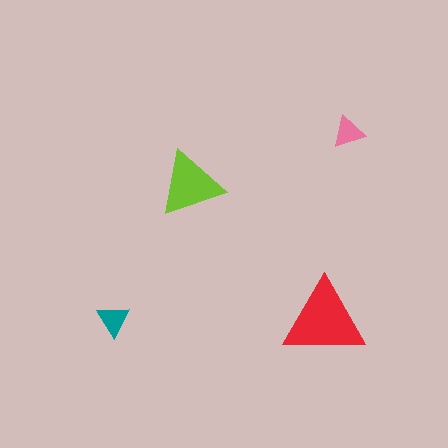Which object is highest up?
The pink triangle is topmost.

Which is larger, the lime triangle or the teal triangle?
The lime one.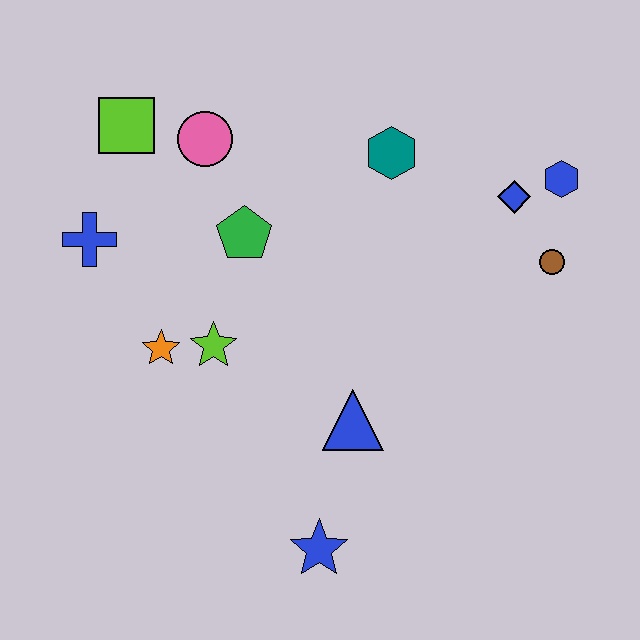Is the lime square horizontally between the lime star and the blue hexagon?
No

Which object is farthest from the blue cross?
The blue hexagon is farthest from the blue cross.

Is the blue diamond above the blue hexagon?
No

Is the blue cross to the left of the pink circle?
Yes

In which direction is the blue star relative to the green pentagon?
The blue star is below the green pentagon.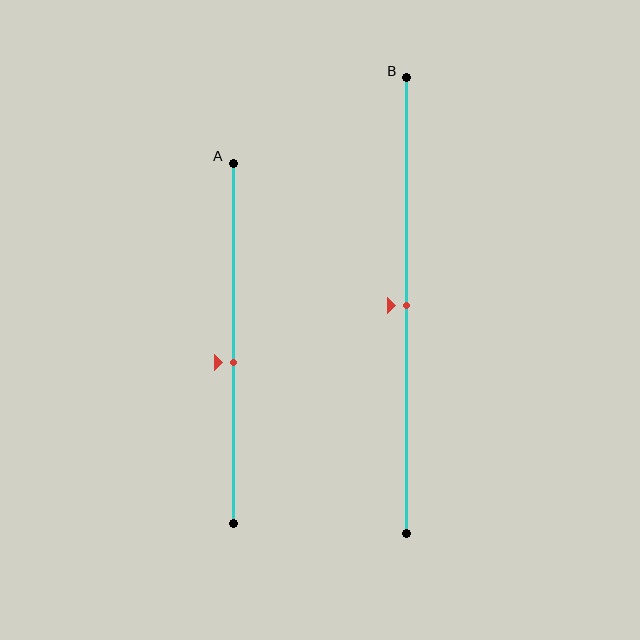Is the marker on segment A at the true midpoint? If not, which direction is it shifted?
No, the marker on segment A is shifted downward by about 5% of the segment length.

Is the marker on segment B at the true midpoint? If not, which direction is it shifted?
Yes, the marker on segment B is at the true midpoint.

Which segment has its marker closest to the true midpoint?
Segment B has its marker closest to the true midpoint.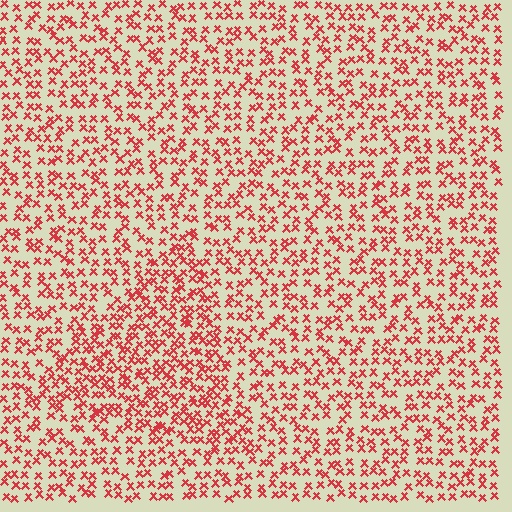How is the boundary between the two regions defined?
The boundary is defined by a change in element density (approximately 1.6x ratio). All elements are the same color, size, and shape.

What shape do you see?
I see a triangle.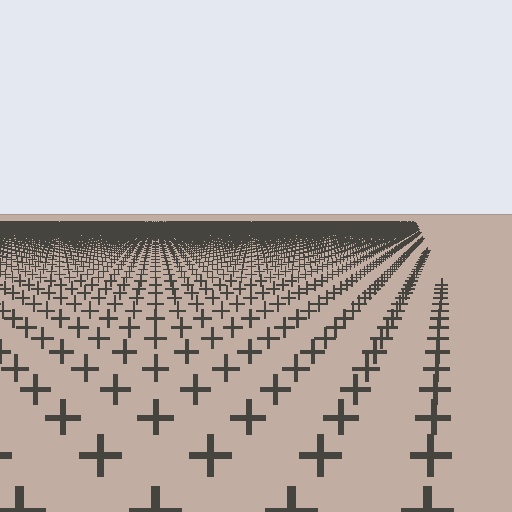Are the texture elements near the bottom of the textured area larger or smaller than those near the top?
Larger. Near the bottom, elements are closer to the viewer and appear at a bigger on-screen size.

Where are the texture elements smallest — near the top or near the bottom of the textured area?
Near the top.